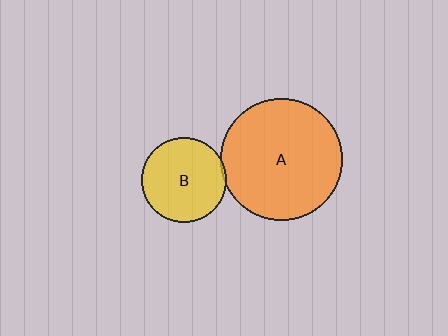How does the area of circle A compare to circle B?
Approximately 2.0 times.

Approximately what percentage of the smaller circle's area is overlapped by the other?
Approximately 5%.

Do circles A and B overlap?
Yes.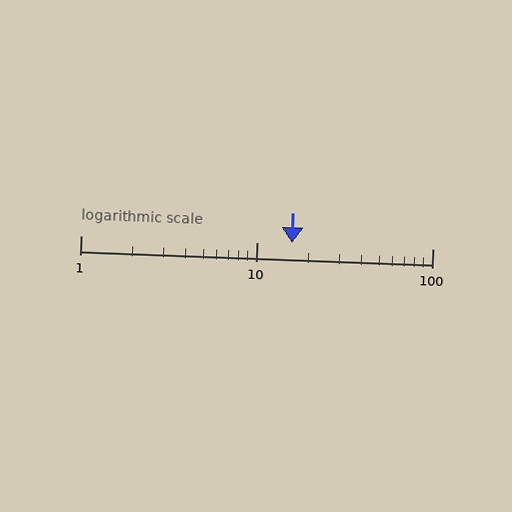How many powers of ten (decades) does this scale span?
The scale spans 2 decades, from 1 to 100.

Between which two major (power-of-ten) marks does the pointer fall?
The pointer is between 10 and 100.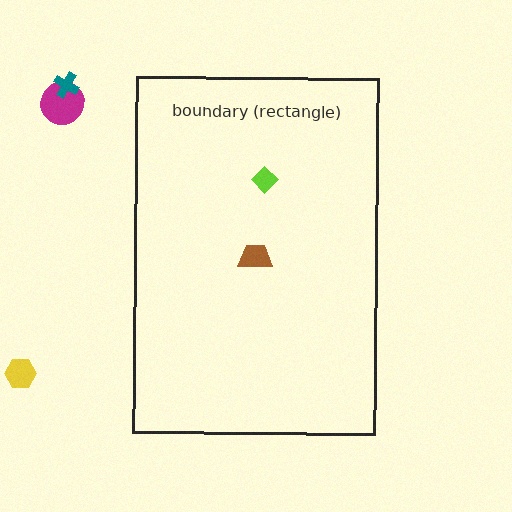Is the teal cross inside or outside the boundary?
Outside.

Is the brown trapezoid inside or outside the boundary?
Inside.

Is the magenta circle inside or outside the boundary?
Outside.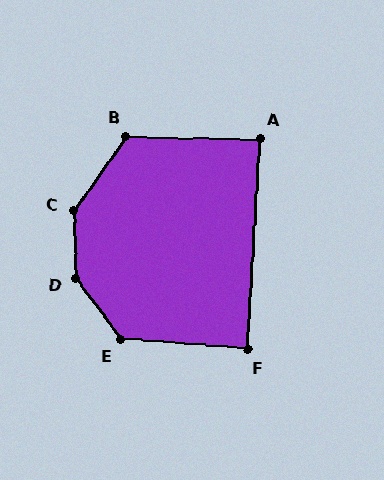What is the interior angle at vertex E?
Approximately 131 degrees (obtuse).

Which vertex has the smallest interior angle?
A, at approximately 87 degrees.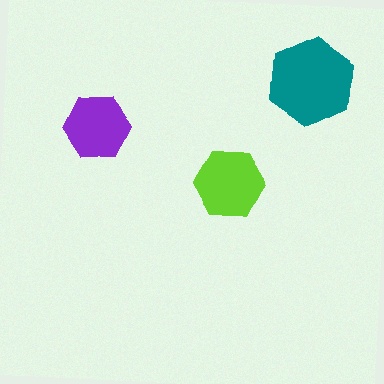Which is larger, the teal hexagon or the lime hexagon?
The teal one.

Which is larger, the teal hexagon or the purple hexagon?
The teal one.